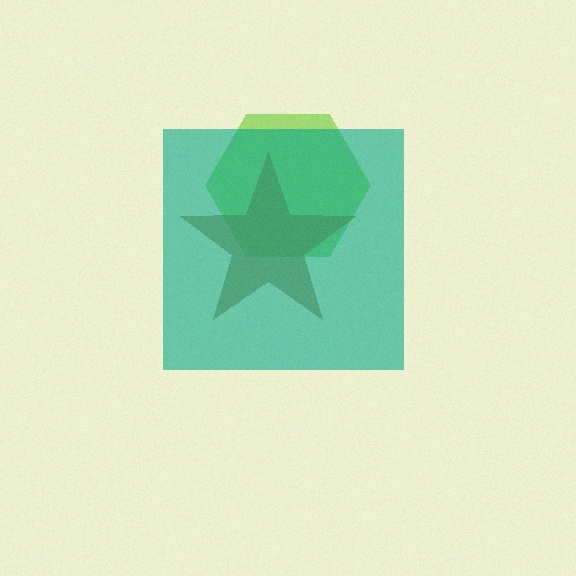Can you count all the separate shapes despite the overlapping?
Yes, there are 3 separate shapes.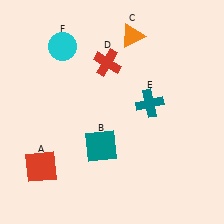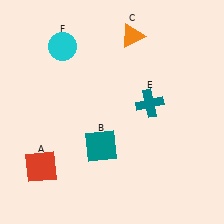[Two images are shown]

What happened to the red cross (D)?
The red cross (D) was removed in Image 2. It was in the top-left area of Image 1.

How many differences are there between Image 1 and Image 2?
There is 1 difference between the two images.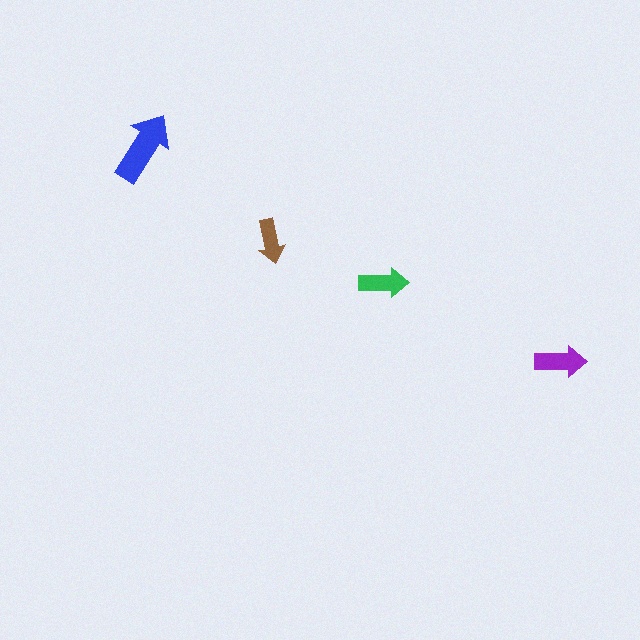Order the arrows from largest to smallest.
the blue one, the purple one, the green one, the brown one.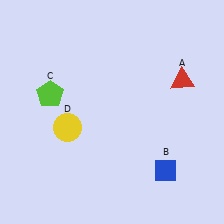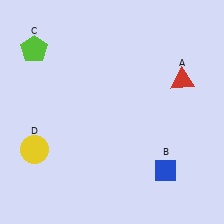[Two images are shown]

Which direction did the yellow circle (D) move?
The yellow circle (D) moved left.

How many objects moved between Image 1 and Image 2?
2 objects moved between the two images.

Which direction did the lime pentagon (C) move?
The lime pentagon (C) moved up.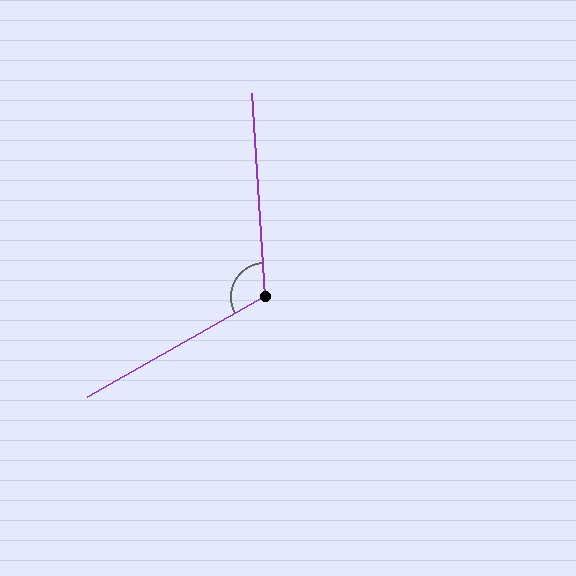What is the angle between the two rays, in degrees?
Approximately 116 degrees.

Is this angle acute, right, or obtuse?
It is obtuse.